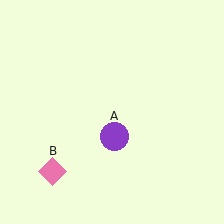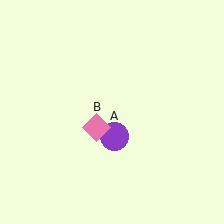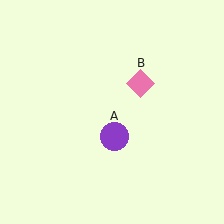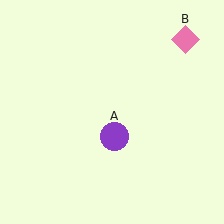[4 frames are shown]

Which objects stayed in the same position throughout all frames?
Purple circle (object A) remained stationary.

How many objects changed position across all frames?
1 object changed position: pink diamond (object B).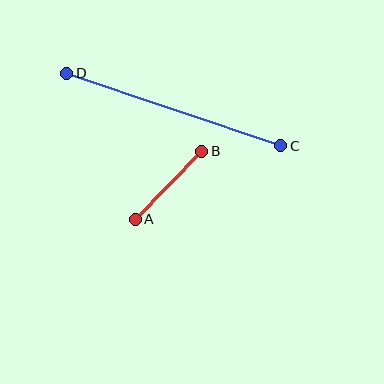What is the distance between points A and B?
The distance is approximately 95 pixels.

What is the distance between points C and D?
The distance is approximately 226 pixels.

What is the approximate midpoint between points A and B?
The midpoint is at approximately (169, 185) pixels.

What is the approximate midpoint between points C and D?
The midpoint is at approximately (174, 109) pixels.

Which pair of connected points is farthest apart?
Points C and D are farthest apart.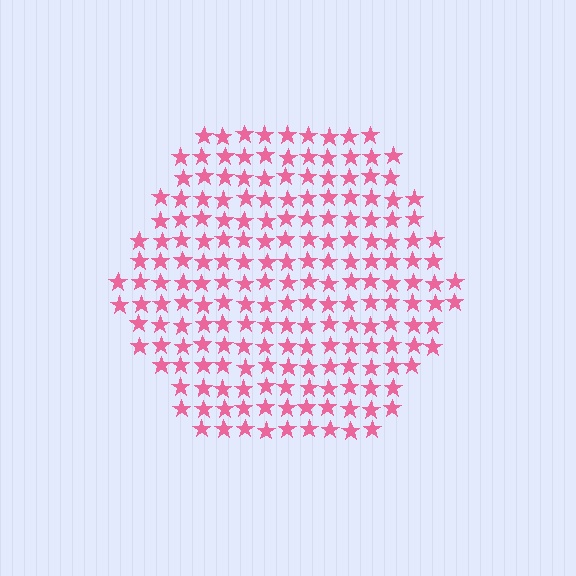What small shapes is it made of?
It is made of small stars.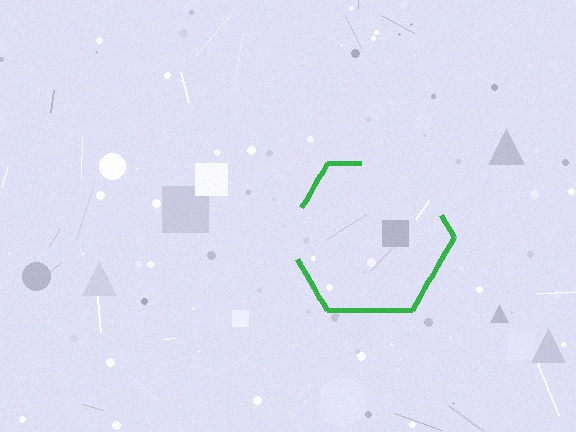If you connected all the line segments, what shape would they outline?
They would outline a hexagon.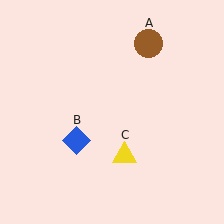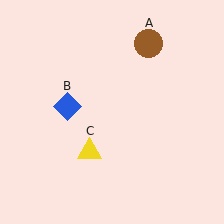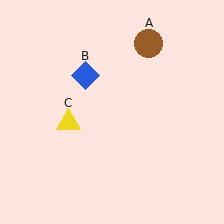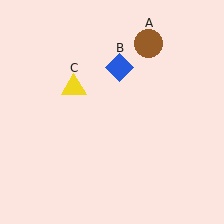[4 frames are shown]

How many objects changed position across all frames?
2 objects changed position: blue diamond (object B), yellow triangle (object C).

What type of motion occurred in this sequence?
The blue diamond (object B), yellow triangle (object C) rotated clockwise around the center of the scene.